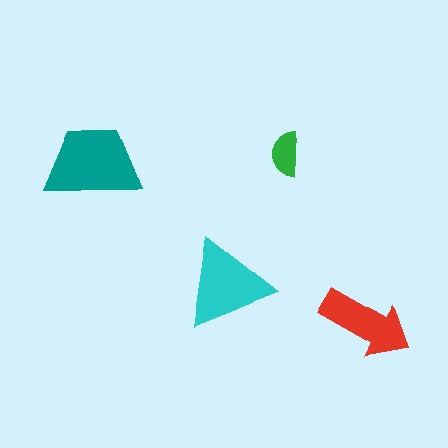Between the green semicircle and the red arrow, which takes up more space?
The red arrow.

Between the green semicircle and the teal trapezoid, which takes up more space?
The teal trapezoid.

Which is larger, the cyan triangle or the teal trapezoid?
The teal trapezoid.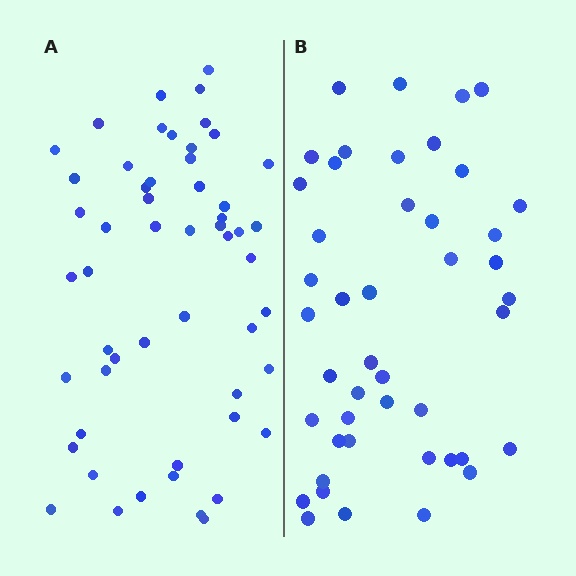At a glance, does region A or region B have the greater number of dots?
Region A (the left region) has more dots.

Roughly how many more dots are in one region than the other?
Region A has roughly 8 or so more dots than region B.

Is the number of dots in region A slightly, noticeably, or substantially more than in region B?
Region A has only slightly more — the two regions are fairly close. The ratio is roughly 1.2 to 1.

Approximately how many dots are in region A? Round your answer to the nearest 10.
About 50 dots. (The exact count is 54, which rounds to 50.)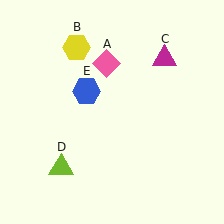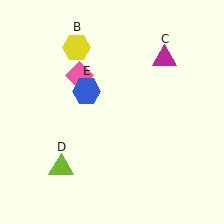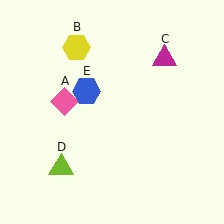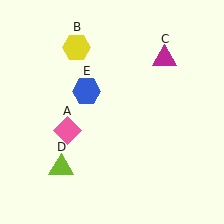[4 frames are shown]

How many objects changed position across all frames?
1 object changed position: pink diamond (object A).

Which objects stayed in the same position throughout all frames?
Yellow hexagon (object B) and magenta triangle (object C) and lime triangle (object D) and blue hexagon (object E) remained stationary.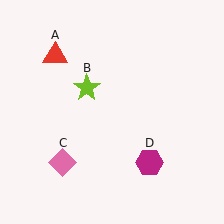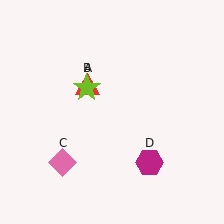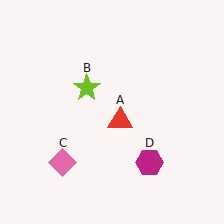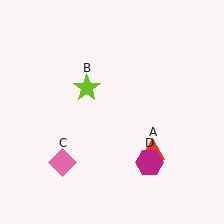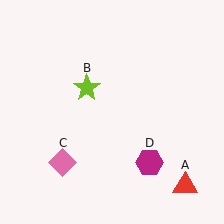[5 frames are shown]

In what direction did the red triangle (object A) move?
The red triangle (object A) moved down and to the right.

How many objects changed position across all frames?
1 object changed position: red triangle (object A).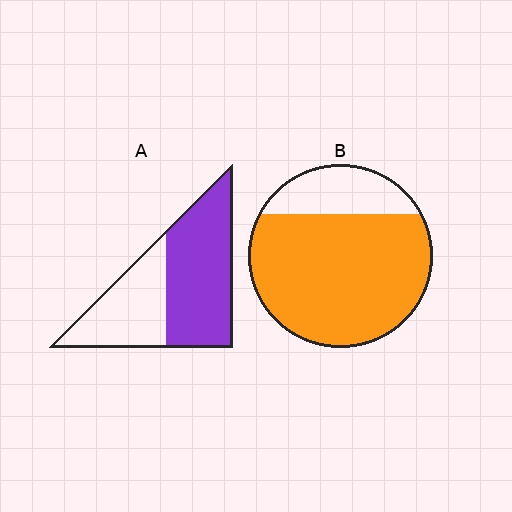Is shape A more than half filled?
Yes.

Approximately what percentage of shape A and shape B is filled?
A is approximately 60% and B is approximately 80%.